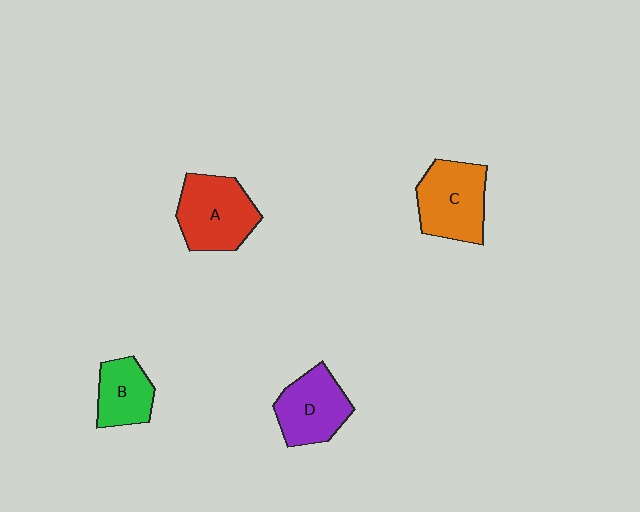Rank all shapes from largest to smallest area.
From largest to smallest: A (red), C (orange), D (purple), B (green).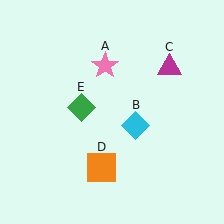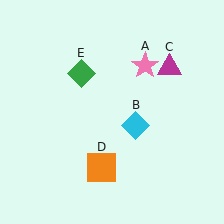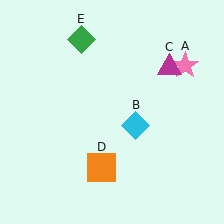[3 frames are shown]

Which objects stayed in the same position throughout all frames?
Cyan diamond (object B) and magenta triangle (object C) and orange square (object D) remained stationary.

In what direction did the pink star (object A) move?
The pink star (object A) moved right.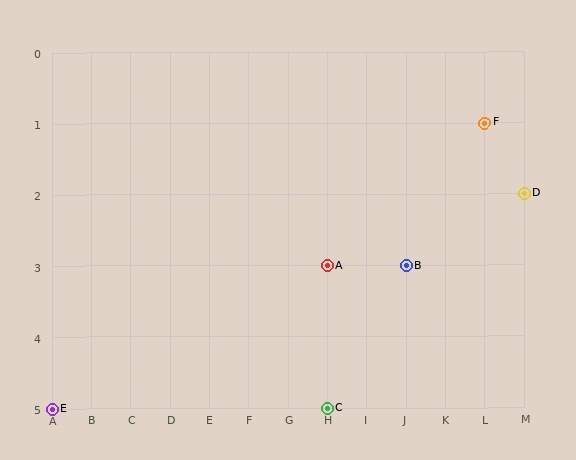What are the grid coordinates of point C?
Point C is at grid coordinates (H, 5).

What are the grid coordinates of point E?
Point E is at grid coordinates (A, 5).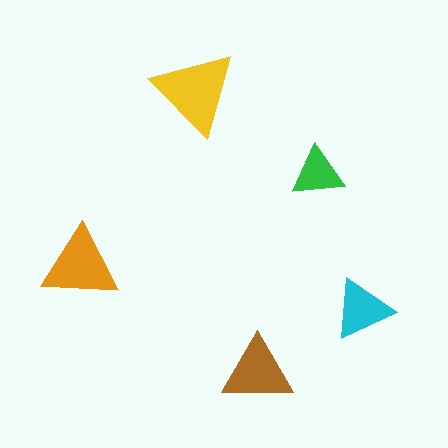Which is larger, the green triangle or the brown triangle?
The brown one.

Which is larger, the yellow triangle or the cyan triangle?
The yellow one.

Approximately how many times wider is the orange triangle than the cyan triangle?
About 1.5 times wider.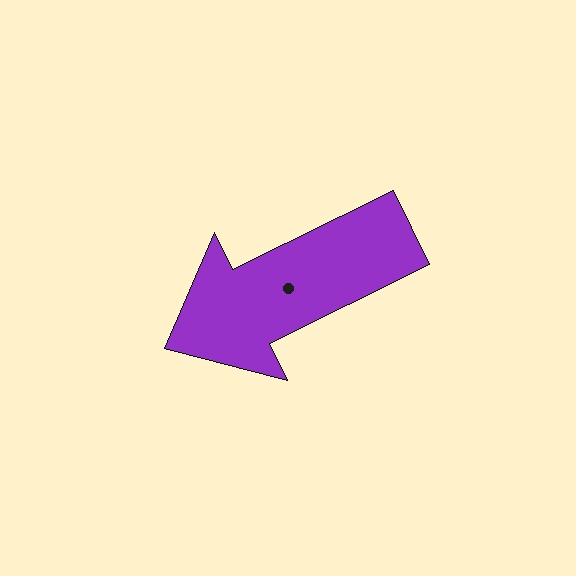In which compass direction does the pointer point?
Southwest.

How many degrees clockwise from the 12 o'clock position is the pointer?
Approximately 244 degrees.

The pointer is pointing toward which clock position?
Roughly 8 o'clock.